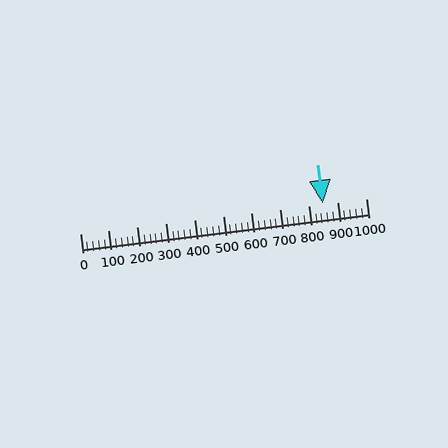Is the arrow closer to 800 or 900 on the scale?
The arrow is closer to 800.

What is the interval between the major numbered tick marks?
The major tick marks are spaced 100 units apart.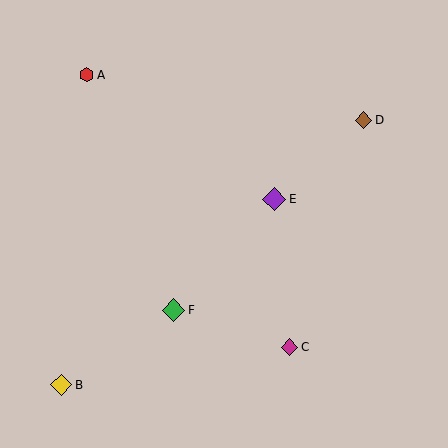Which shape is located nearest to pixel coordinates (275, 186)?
The purple diamond (labeled E) at (274, 199) is nearest to that location.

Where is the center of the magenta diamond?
The center of the magenta diamond is at (290, 347).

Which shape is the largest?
The purple diamond (labeled E) is the largest.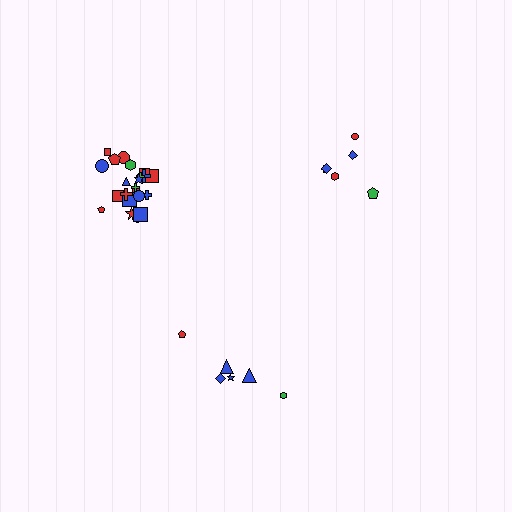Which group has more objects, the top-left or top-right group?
The top-left group.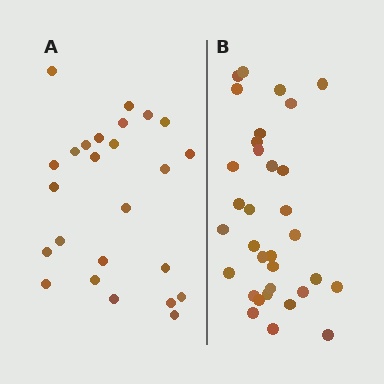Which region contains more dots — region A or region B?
Region B (the right region) has more dots.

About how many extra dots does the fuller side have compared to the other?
Region B has roughly 8 or so more dots than region A.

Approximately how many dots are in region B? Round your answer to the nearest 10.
About 30 dots. (The exact count is 33, which rounds to 30.)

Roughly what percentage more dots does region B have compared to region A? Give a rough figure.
About 30% more.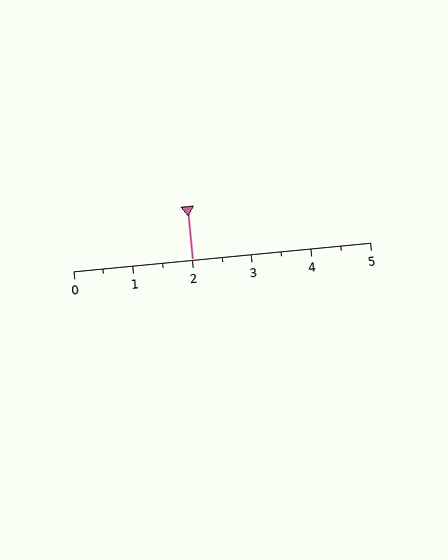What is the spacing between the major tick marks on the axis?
The major ticks are spaced 1 apart.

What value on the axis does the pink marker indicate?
The marker indicates approximately 2.